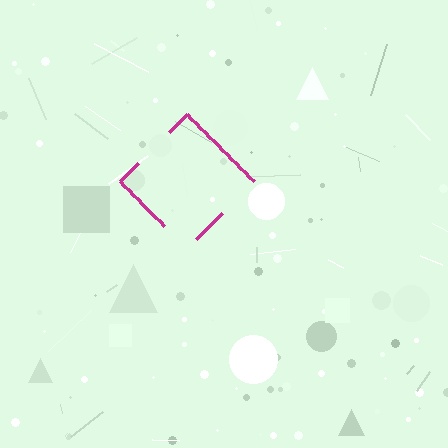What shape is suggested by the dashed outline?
The dashed outline suggests a diamond.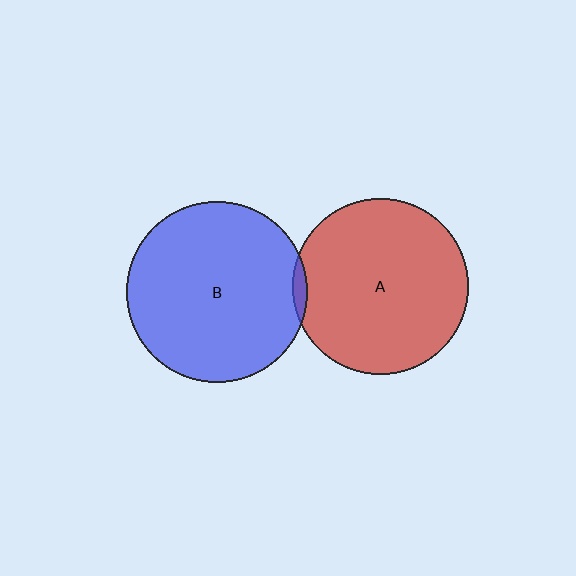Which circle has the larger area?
Circle B (blue).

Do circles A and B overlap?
Yes.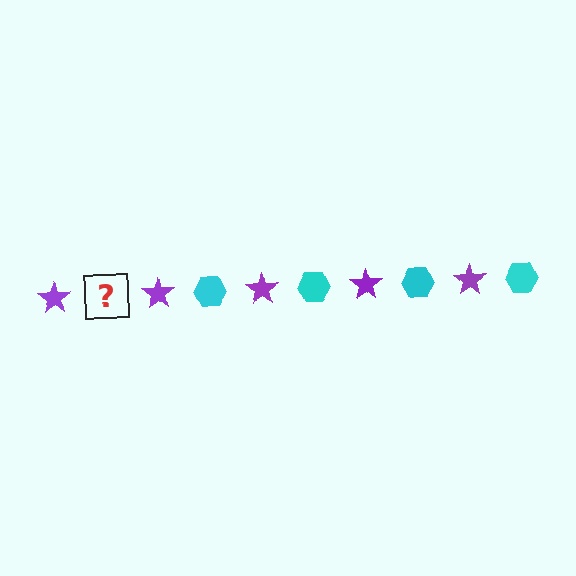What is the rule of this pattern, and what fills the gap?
The rule is that the pattern alternates between purple star and cyan hexagon. The gap should be filled with a cyan hexagon.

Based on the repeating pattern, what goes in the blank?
The blank should be a cyan hexagon.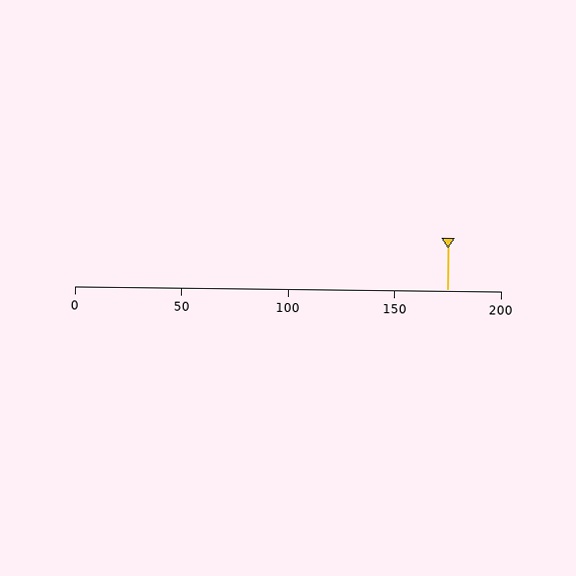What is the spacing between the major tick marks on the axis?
The major ticks are spaced 50 apart.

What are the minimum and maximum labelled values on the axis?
The axis runs from 0 to 200.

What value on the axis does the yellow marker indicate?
The marker indicates approximately 175.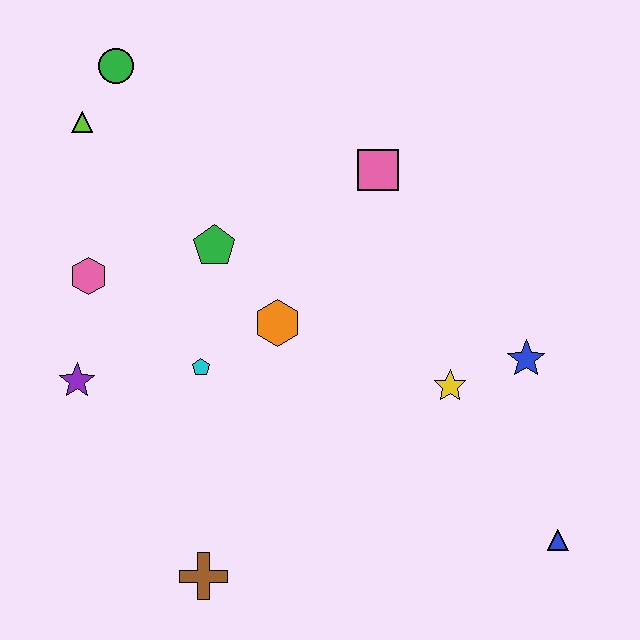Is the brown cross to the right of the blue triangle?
No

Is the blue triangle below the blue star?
Yes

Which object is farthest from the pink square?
The brown cross is farthest from the pink square.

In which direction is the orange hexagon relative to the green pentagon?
The orange hexagon is below the green pentagon.